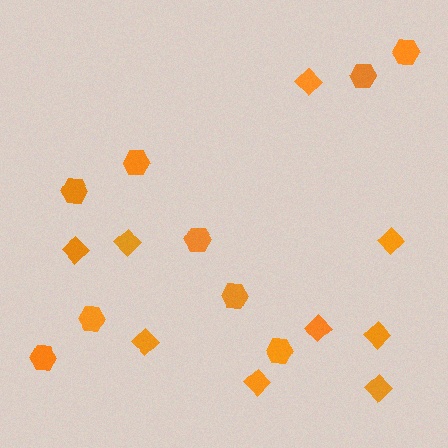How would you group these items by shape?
There are 2 groups: one group of hexagons (9) and one group of diamonds (9).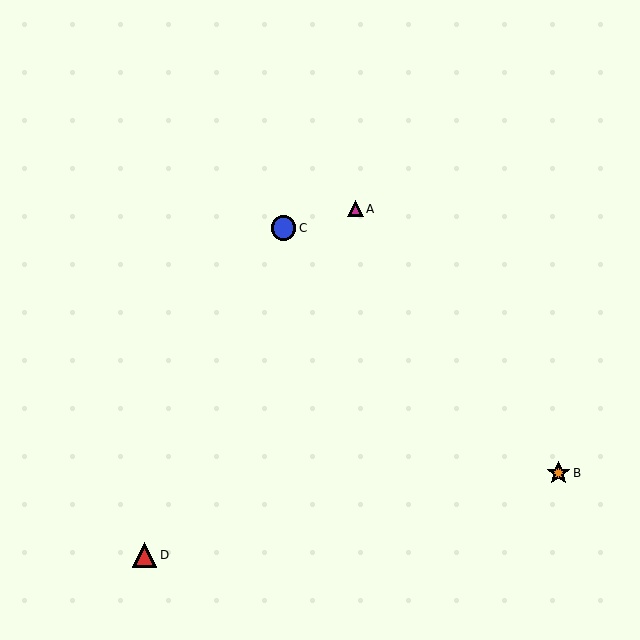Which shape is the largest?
The blue circle (labeled C) is the largest.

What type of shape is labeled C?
Shape C is a blue circle.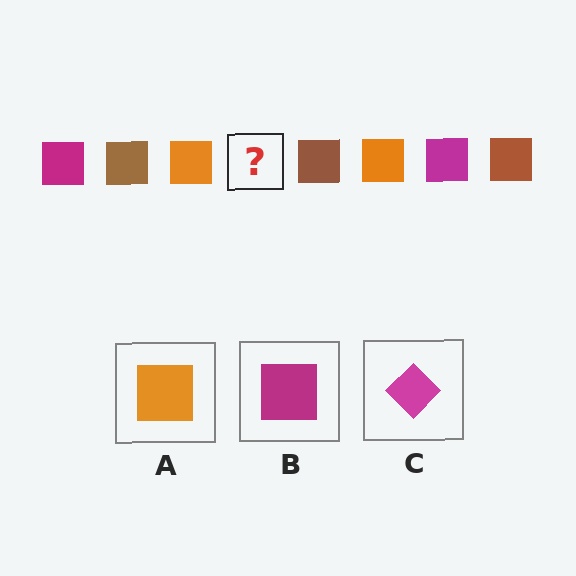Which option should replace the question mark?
Option B.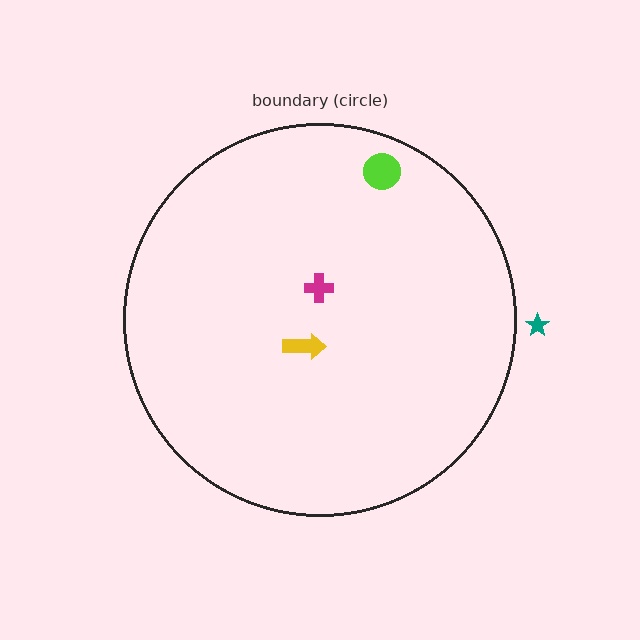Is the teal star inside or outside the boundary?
Outside.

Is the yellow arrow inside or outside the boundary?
Inside.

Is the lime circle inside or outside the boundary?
Inside.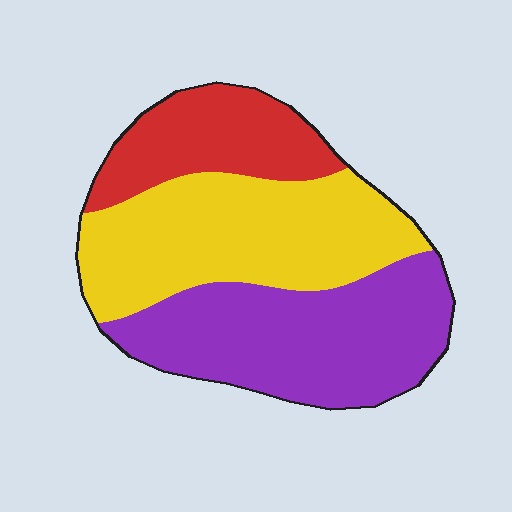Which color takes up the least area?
Red, at roughly 20%.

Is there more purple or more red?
Purple.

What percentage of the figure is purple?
Purple covers about 40% of the figure.